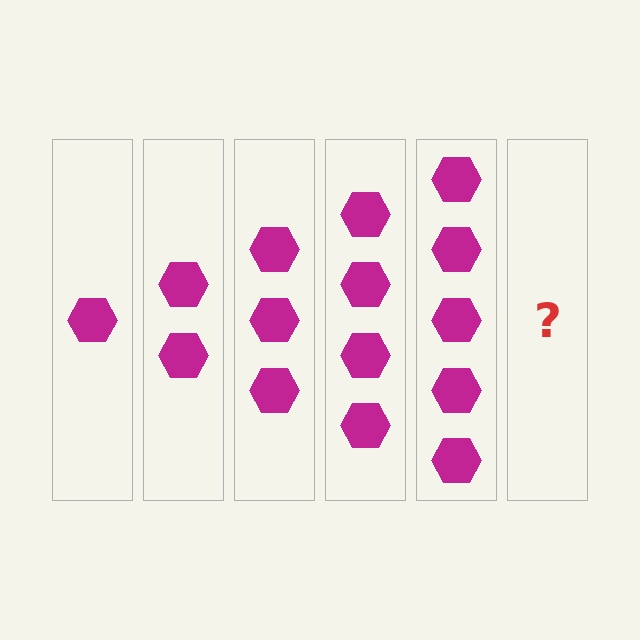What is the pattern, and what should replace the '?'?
The pattern is that each step adds one more hexagon. The '?' should be 6 hexagons.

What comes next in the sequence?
The next element should be 6 hexagons.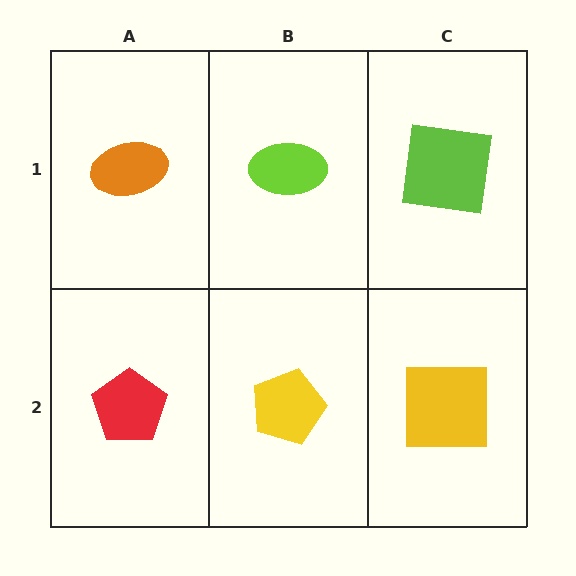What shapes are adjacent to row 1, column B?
A yellow pentagon (row 2, column B), an orange ellipse (row 1, column A), a lime square (row 1, column C).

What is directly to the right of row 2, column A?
A yellow pentagon.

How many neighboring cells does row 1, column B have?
3.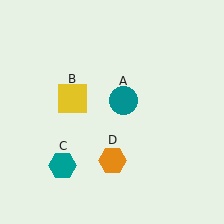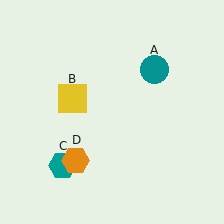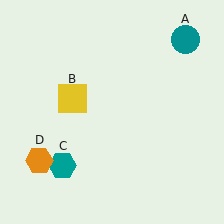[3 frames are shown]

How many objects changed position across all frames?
2 objects changed position: teal circle (object A), orange hexagon (object D).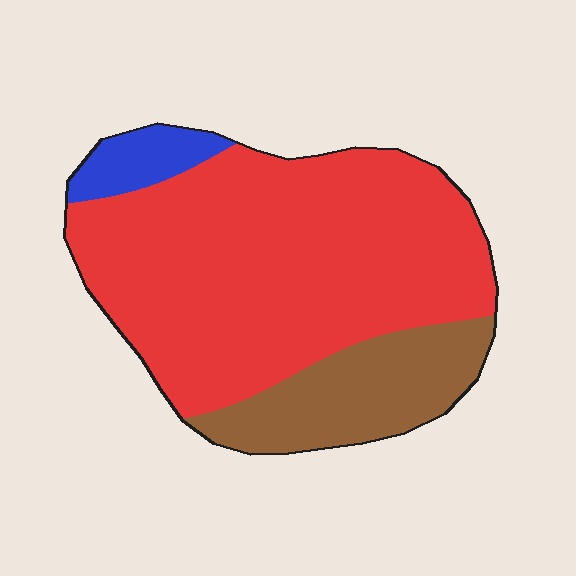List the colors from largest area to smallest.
From largest to smallest: red, brown, blue.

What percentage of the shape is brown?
Brown takes up between a sixth and a third of the shape.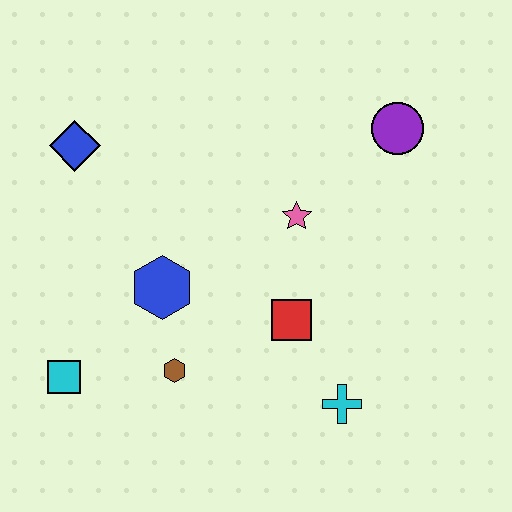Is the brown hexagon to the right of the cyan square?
Yes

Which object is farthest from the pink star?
The cyan square is farthest from the pink star.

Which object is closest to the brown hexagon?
The blue hexagon is closest to the brown hexagon.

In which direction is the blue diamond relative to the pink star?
The blue diamond is to the left of the pink star.